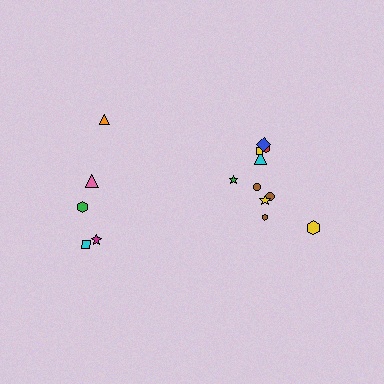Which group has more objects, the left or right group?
The right group.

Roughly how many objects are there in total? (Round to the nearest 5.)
Roughly 15 objects in total.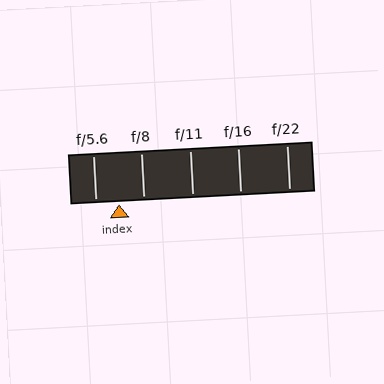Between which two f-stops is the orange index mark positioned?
The index mark is between f/5.6 and f/8.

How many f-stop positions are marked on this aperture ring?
There are 5 f-stop positions marked.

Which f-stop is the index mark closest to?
The index mark is closest to f/5.6.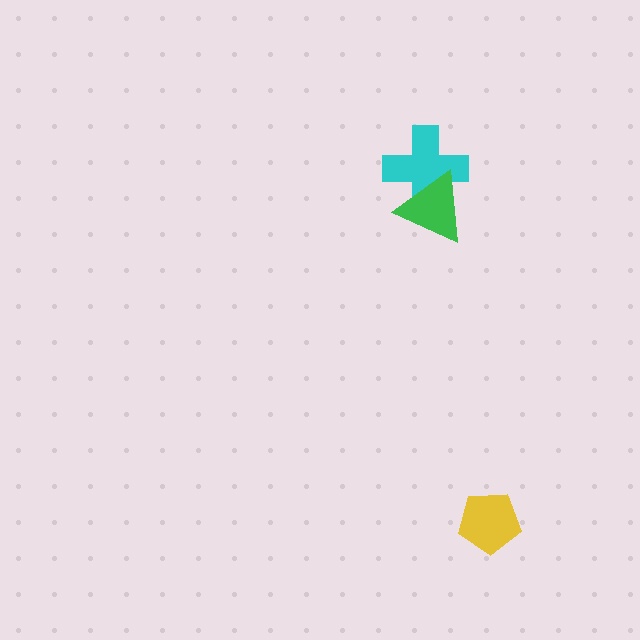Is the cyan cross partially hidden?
Yes, it is partially covered by another shape.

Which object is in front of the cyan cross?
The green triangle is in front of the cyan cross.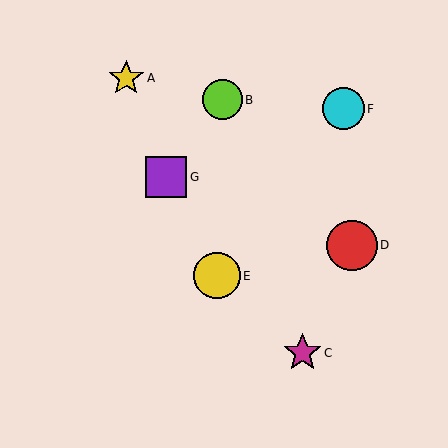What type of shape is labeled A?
Shape A is a yellow star.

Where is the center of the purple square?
The center of the purple square is at (166, 177).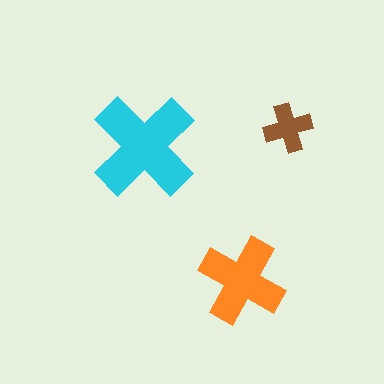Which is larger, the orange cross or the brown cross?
The orange one.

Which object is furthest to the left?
The cyan cross is leftmost.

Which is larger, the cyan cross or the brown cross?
The cyan one.